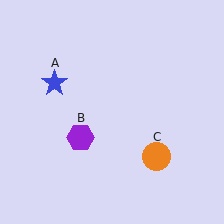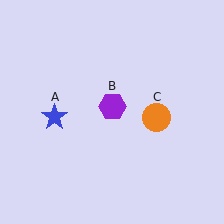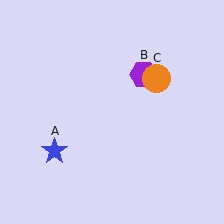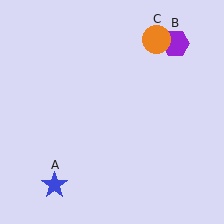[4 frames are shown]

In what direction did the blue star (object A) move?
The blue star (object A) moved down.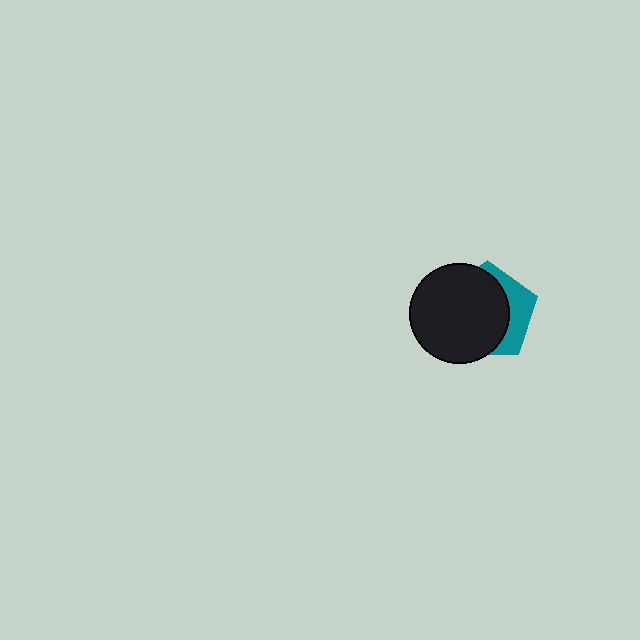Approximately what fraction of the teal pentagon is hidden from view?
Roughly 69% of the teal pentagon is hidden behind the black circle.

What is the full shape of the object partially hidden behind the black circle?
The partially hidden object is a teal pentagon.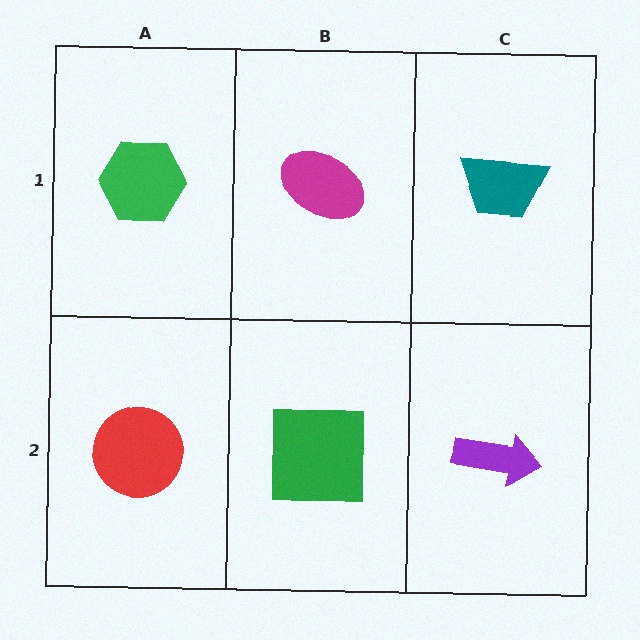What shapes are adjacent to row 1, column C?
A purple arrow (row 2, column C), a magenta ellipse (row 1, column B).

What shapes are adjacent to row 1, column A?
A red circle (row 2, column A), a magenta ellipse (row 1, column B).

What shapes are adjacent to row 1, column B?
A green square (row 2, column B), a green hexagon (row 1, column A), a teal trapezoid (row 1, column C).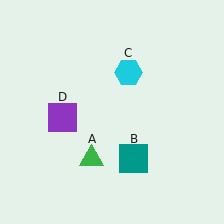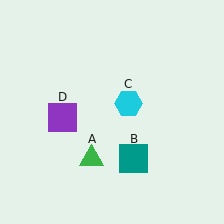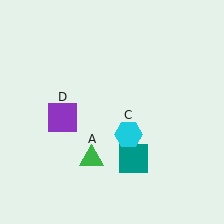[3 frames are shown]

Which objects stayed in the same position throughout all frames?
Green triangle (object A) and teal square (object B) and purple square (object D) remained stationary.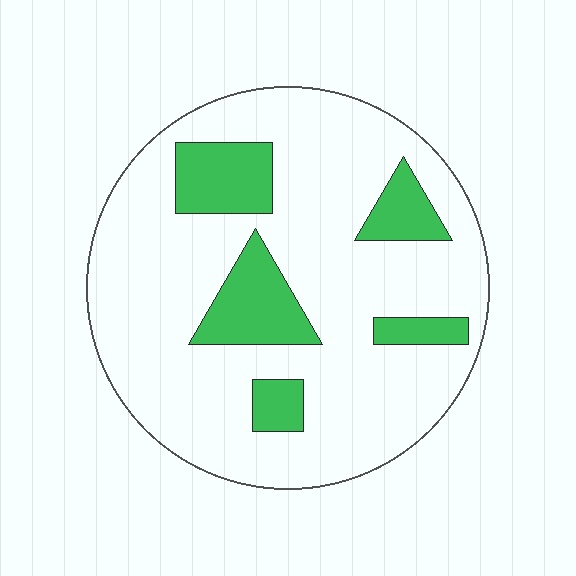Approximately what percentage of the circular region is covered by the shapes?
Approximately 20%.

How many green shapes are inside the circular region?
5.